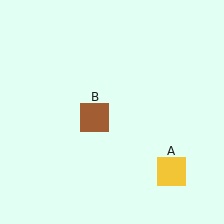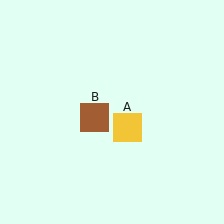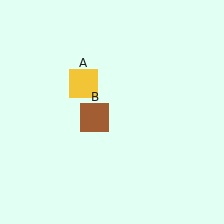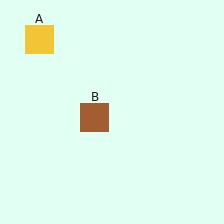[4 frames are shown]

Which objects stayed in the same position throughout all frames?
Brown square (object B) remained stationary.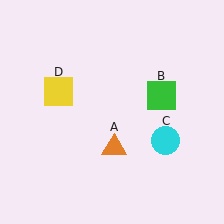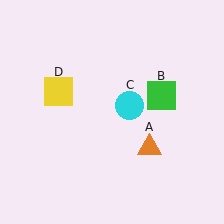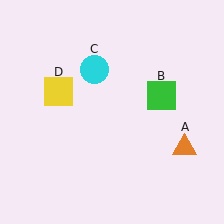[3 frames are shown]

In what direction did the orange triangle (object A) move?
The orange triangle (object A) moved right.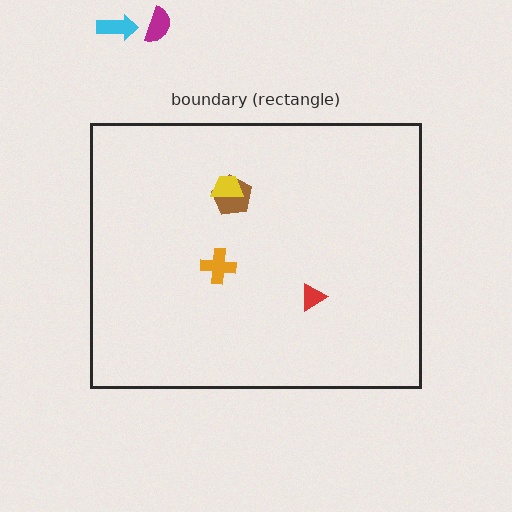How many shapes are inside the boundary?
4 inside, 2 outside.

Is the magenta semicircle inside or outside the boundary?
Outside.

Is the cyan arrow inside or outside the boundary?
Outside.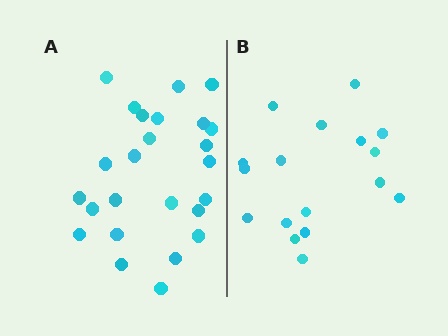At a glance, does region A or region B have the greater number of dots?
Region A (the left region) has more dots.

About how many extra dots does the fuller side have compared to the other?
Region A has roughly 8 or so more dots than region B.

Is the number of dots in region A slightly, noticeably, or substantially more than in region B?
Region A has substantially more. The ratio is roughly 1.5 to 1.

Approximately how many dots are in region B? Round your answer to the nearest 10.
About 20 dots. (The exact count is 17, which rounds to 20.)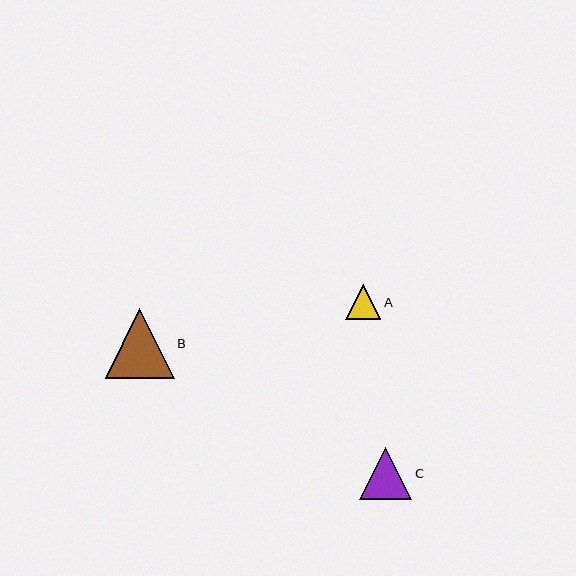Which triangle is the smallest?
Triangle A is the smallest with a size of approximately 35 pixels.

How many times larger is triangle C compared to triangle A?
Triangle C is approximately 1.5 times the size of triangle A.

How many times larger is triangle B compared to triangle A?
Triangle B is approximately 2.0 times the size of triangle A.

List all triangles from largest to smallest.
From largest to smallest: B, C, A.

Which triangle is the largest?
Triangle B is the largest with a size of approximately 69 pixels.